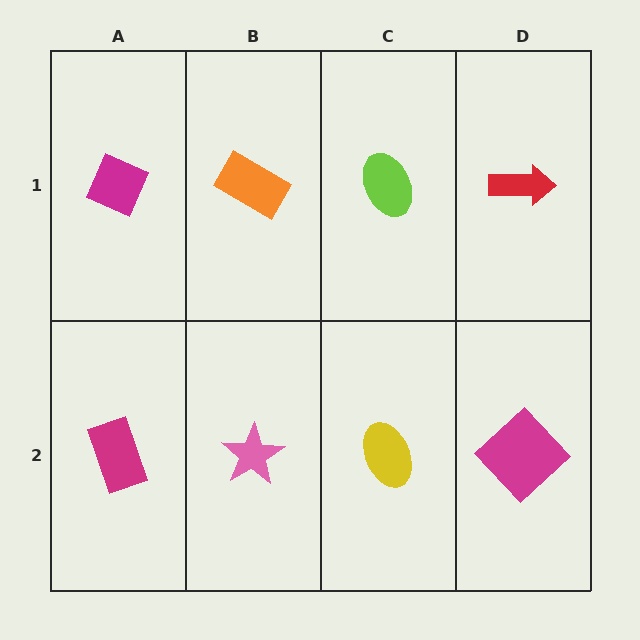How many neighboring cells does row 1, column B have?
3.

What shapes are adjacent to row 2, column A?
A magenta diamond (row 1, column A), a pink star (row 2, column B).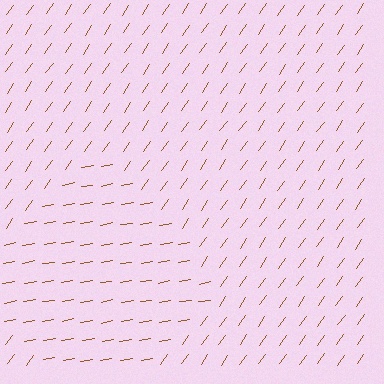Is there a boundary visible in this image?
Yes, there is a texture boundary formed by a change in line orientation.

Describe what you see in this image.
The image is filled with small brown line segments. A diamond region in the image has lines oriented differently from the surrounding lines, creating a visible texture boundary.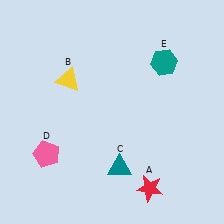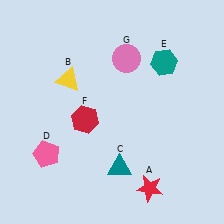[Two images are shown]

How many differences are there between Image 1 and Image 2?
There are 2 differences between the two images.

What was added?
A red hexagon (F), a pink circle (G) were added in Image 2.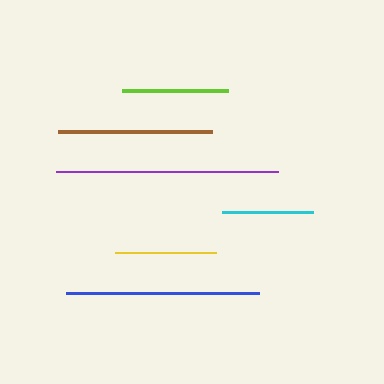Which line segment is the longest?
The purple line is the longest at approximately 221 pixels.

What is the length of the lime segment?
The lime segment is approximately 106 pixels long.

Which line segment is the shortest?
The cyan line is the shortest at approximately 91 pixels.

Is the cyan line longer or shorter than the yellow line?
The yellow line is longer than the cyan line.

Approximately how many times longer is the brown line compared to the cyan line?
The brown line is approximately 1.7 times the length of the cyan line.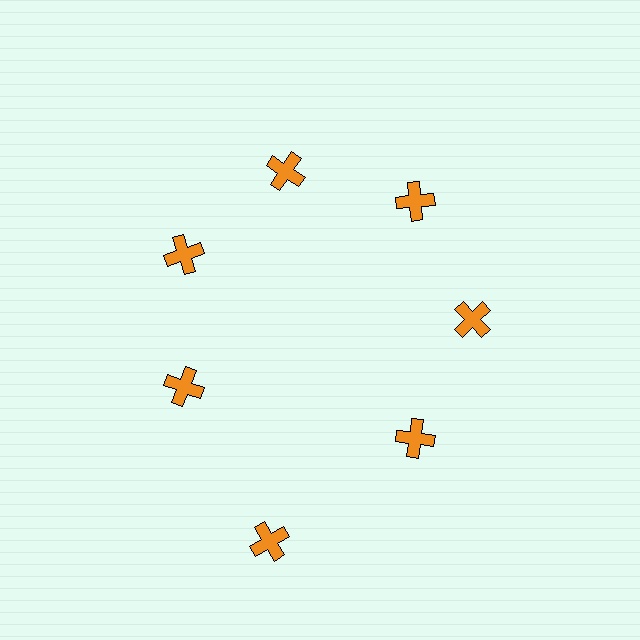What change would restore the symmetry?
The symmetry would be restored by moving it inward, back onto the ring so that all 7 crosses sit at equal angles and equal distance from the center.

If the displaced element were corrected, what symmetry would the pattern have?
It would have 7-fold rotational symmetry — the pattern would map onto itself every 51 degrees.